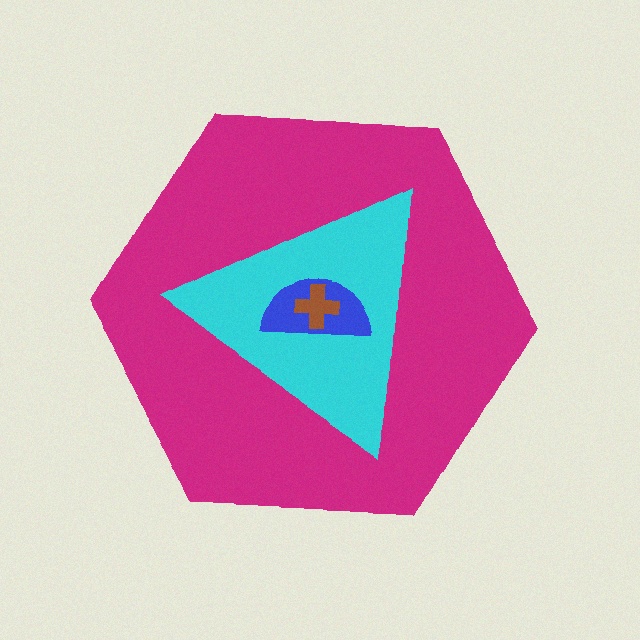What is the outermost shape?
The magenta hexagon.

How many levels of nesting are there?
4.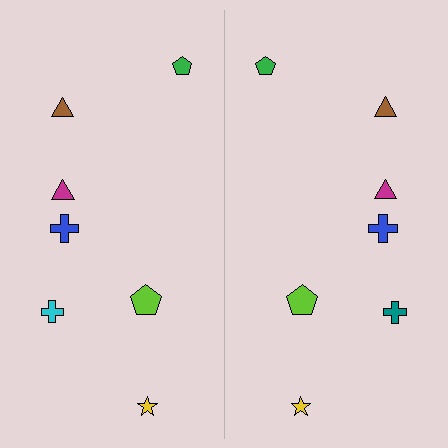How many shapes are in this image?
There are 14 shapes in this image.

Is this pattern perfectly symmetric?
No, the pattern is not perfectly symmetric. The teal cross on the right side breaks the symmetry — its mirror counterpart is cyan.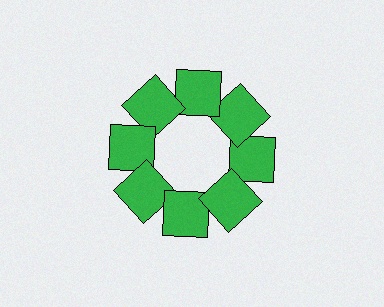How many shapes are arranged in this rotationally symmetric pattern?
There are 8 shapes, arranged in 8 groups of 1.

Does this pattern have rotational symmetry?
Yes, this pattern has 8-fold rotational symmetry. It looks the same after rotating 45 degrees around the center.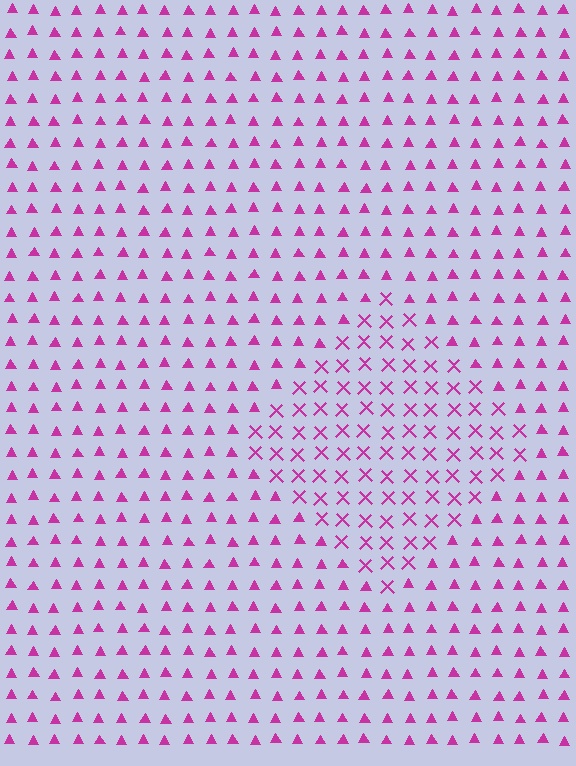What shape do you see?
I see a diamond.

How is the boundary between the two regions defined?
The boundary is defined by a change in element shape: X marks inside vs. triangles outside. All elements share the same color and spacing.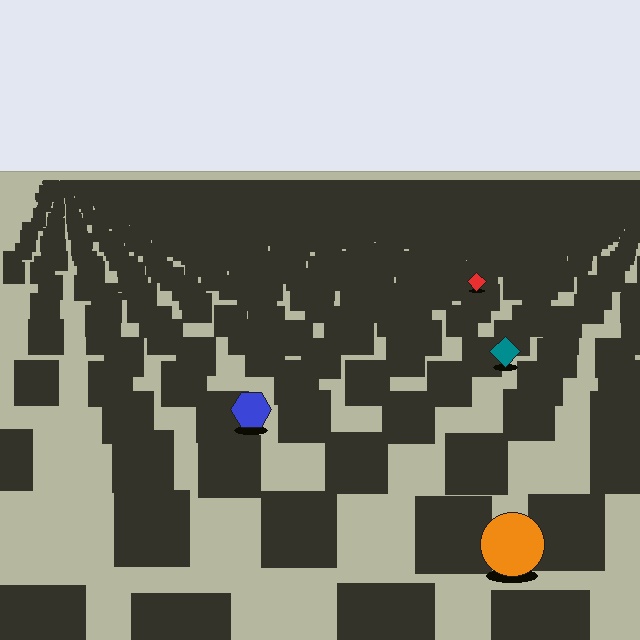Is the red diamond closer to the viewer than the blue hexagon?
No. The blue hexagon is closer — you can tell from the texture gradient: the ground texture is coarser near it.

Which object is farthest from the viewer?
The red diamond is farthest from the viewer. It appears smaller and the ground texture around it is denser.